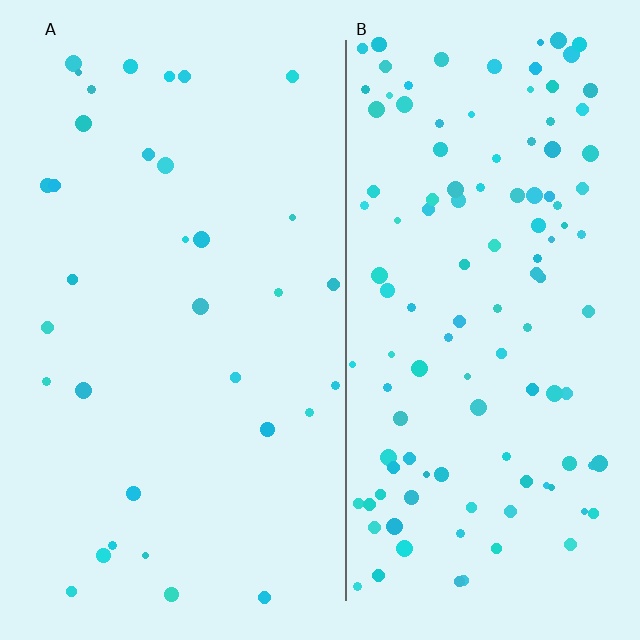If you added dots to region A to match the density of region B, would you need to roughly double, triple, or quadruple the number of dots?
Approximately quadruple.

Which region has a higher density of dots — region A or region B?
B (the right).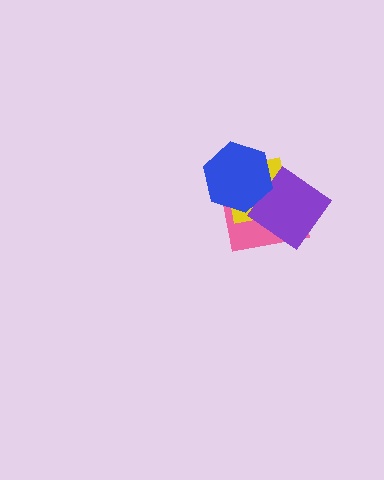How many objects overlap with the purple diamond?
3 objects overlap with the purple diamond.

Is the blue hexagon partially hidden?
No, no other shape covers it.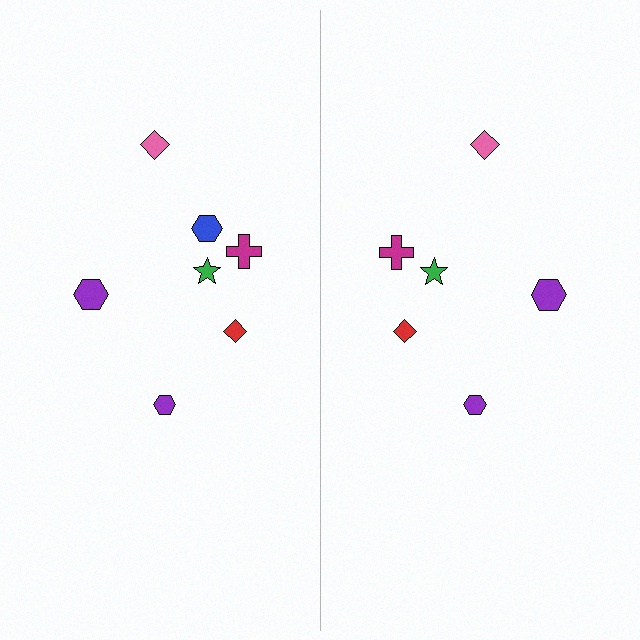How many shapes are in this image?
There are 13 shapes in this image.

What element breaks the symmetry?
A blue hexagon is missing from the right side.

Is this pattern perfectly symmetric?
No, the pattern is not perfectly symmetric. A blue hexagon is missing from the right side.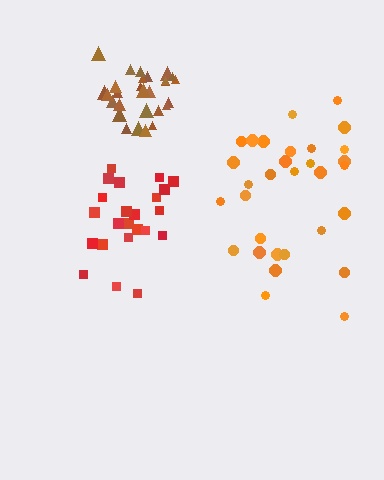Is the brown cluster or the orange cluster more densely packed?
Brown.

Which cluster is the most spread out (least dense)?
Orange.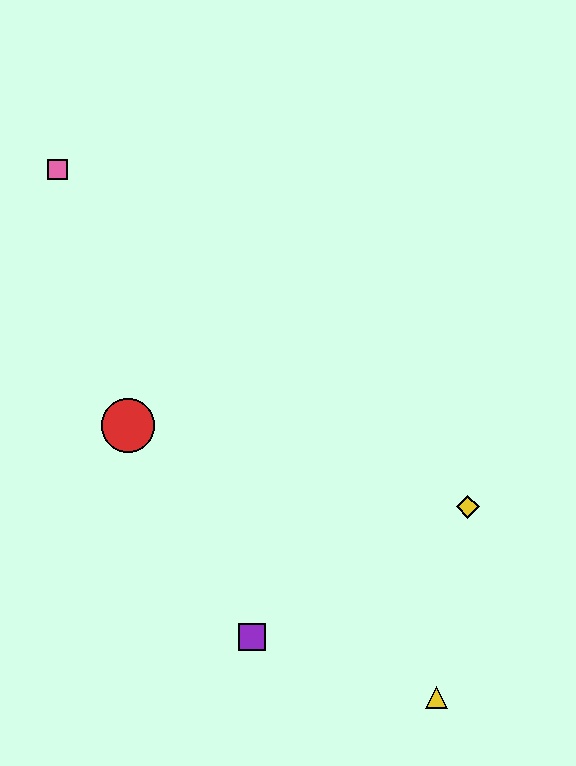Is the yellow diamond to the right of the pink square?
Yes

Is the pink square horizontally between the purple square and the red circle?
No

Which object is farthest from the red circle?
The yellow triangle is farthest from the red circle.